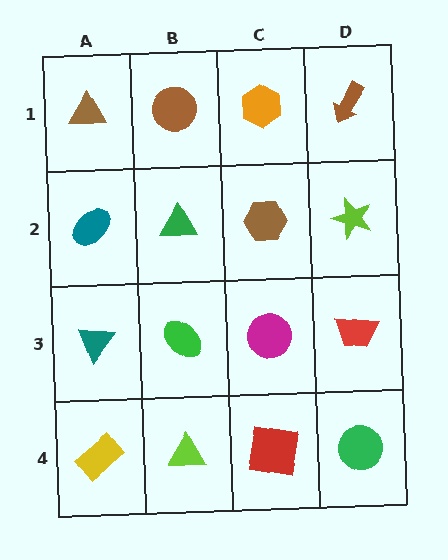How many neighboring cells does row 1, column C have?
3.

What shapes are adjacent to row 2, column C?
An orange hexagon (row 1, column C), a magenta circle (row 3, column C), a green triangle (row 2, column B), a lime star (row 2, column D).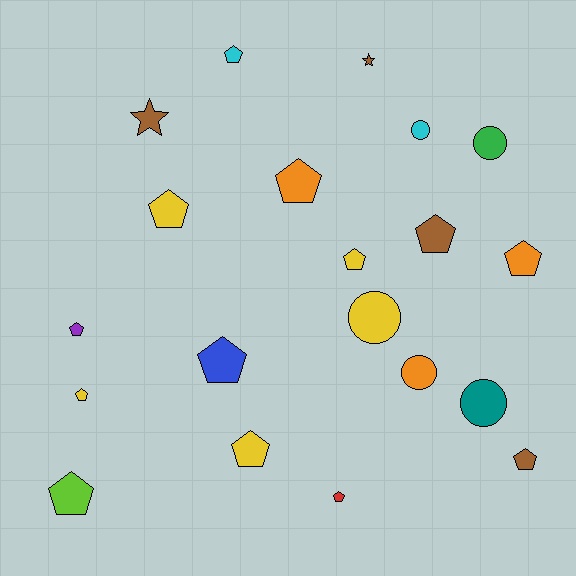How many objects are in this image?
There are 20 objects.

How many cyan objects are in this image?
There are 2 cyan objects.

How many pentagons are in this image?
There are 13 pentagons.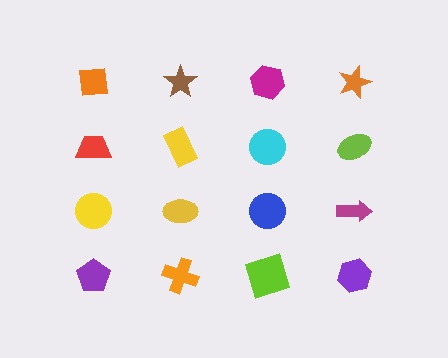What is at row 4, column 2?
An orange cross.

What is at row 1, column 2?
A brown star.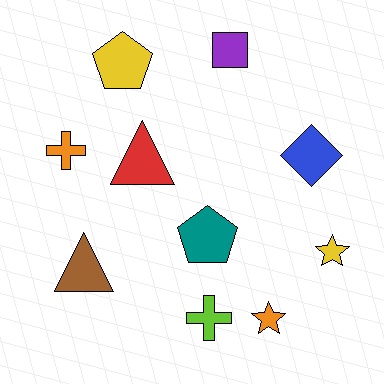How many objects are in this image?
There are 10 objects.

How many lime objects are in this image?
There is 1 lime object.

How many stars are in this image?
There are 2 stars.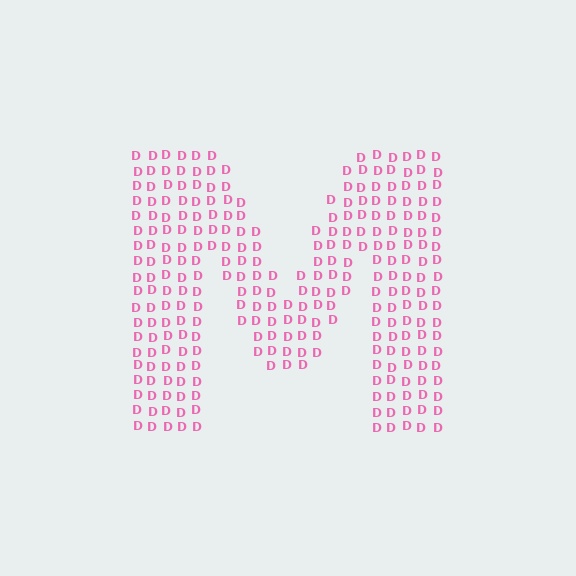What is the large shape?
The large shape is the letter M.